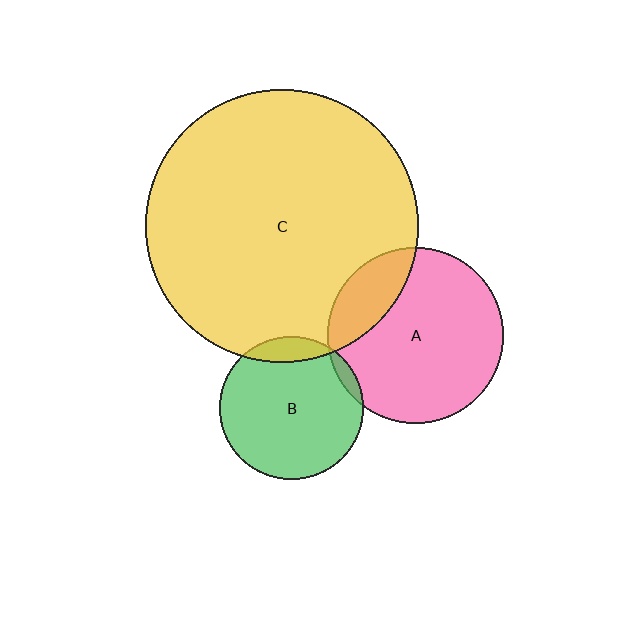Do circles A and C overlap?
Yes.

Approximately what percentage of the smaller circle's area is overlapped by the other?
Approximately 20%.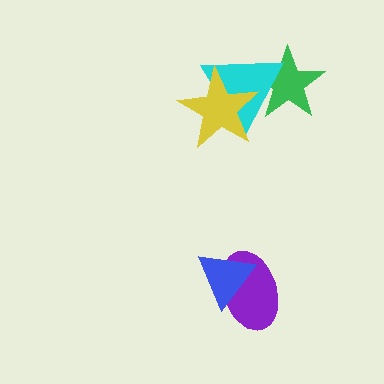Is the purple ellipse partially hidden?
Yes, it is partially covered by another shape.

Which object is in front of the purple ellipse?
The blue triangle is in front of the purple ellipse.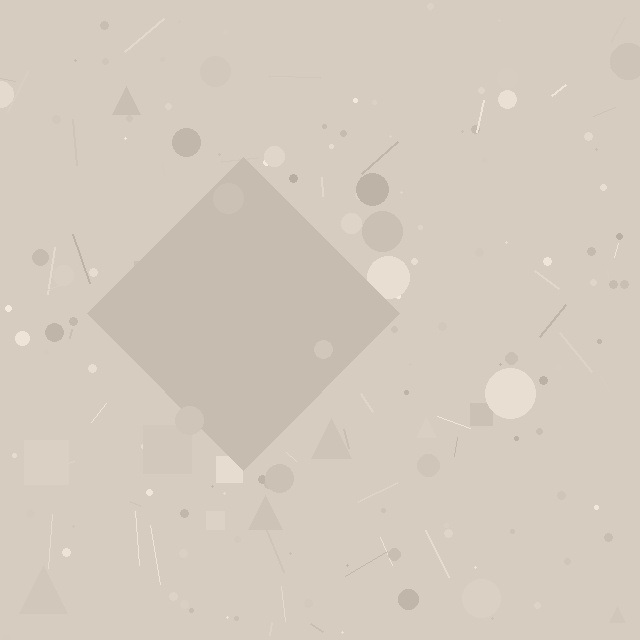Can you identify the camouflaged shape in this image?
The camouflaged shape is a diamond.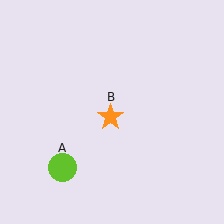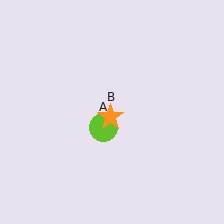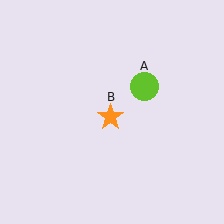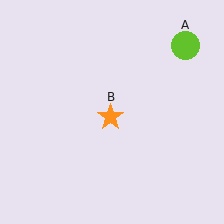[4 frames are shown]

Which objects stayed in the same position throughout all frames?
Orange star (object B) remained stationary.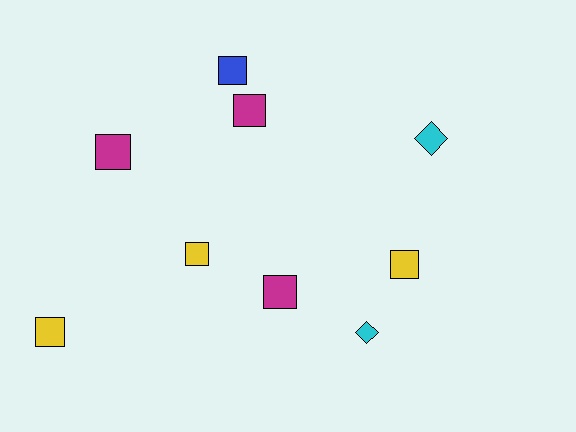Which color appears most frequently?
Magenta, with 3 objects.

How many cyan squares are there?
There are no cyan squares.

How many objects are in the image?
There are 9 objects.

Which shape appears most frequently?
Square, with 7 objects.